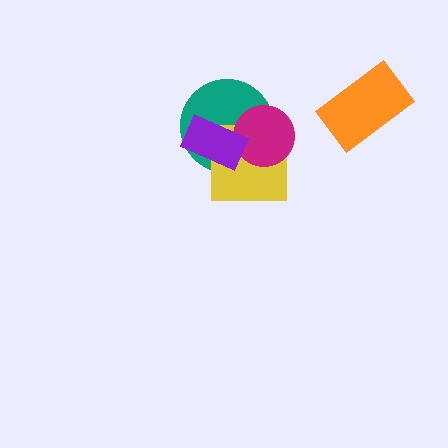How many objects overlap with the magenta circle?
3 objects overlap with the magenta circle.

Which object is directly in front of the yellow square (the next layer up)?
The magenta circle is directly in front of the yellow square.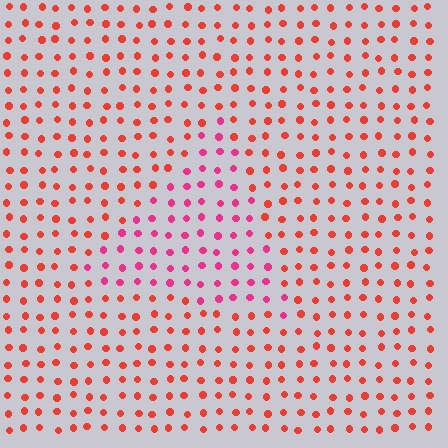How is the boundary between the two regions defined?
The boundary is defined purely by a slight shift in hue (about 33 degrees). Spacing, size, and orientation are identical on both sides.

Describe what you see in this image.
The image is filled with small red elements in a uniform arrangement. A triangle-shaped region is visible where the elements are tinted to a slightly different hue, forming a subtle color boundary.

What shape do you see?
I see a triangle.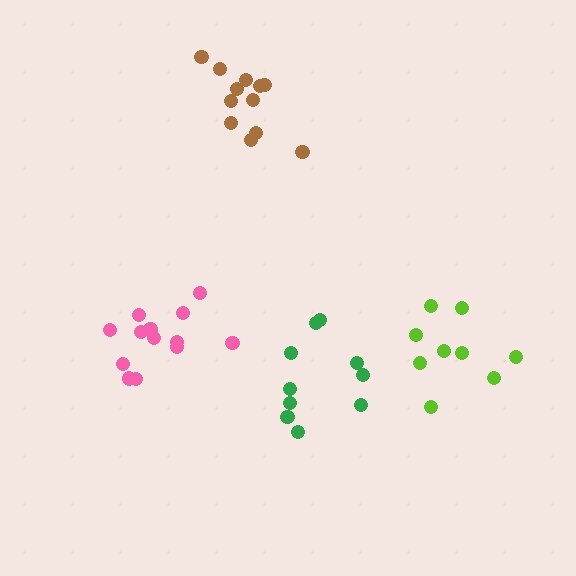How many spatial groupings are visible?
There are 4 spatial groupings.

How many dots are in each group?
Group 1: 13 dots, Group 2: 9 dots, Group 3: 12 dots, Group 4: 10 dots (44 total).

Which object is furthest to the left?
The pink cluster is leftmost.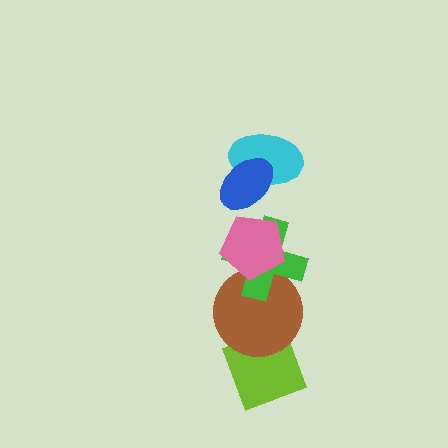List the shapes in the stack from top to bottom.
From top to bottom: the blue ellipse, the cyan ellipse, the pink pentagon, the green cross, the brown circle, the lime diamond.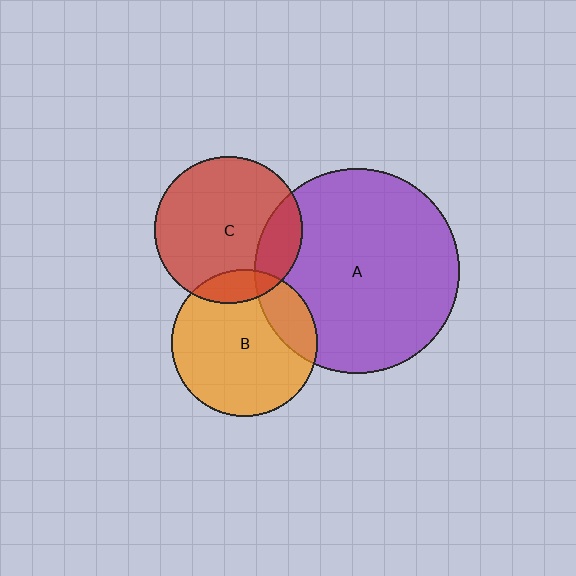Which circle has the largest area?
Circle A (purple).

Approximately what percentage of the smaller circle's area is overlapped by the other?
Approximately 20%.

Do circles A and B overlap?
Yes.